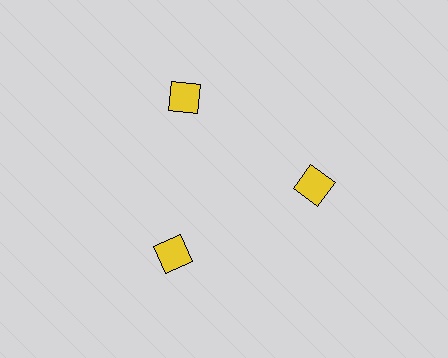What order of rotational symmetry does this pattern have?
This pattern has 3-fold rotational symmetry.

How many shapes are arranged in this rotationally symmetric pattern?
There are 3 shapes, arranged in 3 groups of 1.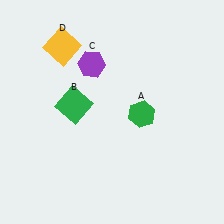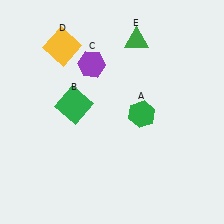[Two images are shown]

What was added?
A green triangle (E) was added in Image 2.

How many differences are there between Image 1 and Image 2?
There is 1 difference between the two images.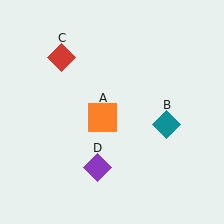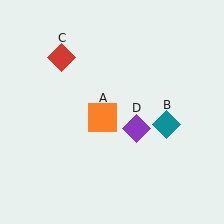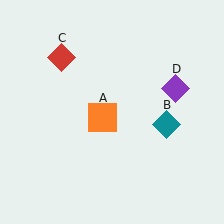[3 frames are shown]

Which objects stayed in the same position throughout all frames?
Orange square (object A) and teal diamond (object B) and red diamond (object C) remained stationary.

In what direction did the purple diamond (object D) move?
The purple diamond (object D) moved up and to the right.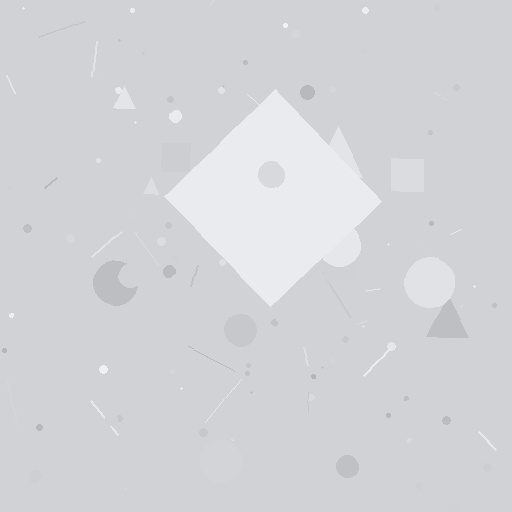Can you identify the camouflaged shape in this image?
The camouflaged shape is a diamond.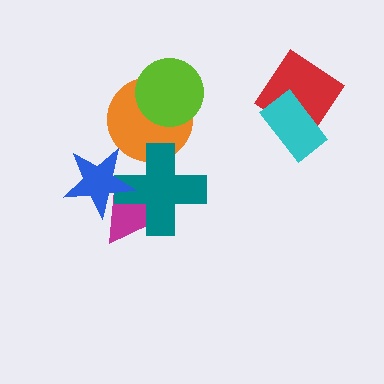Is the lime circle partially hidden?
No, no other shape covers it.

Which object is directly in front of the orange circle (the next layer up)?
The lime circle is directly in front of the orange circle.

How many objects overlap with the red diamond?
1 object overlaps with the red diamond.